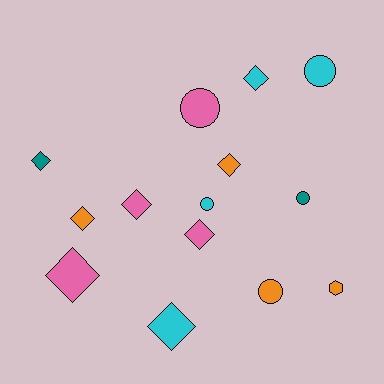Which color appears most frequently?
Orange, with 4 objects.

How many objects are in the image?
There are 14 objects.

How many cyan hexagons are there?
There are no cyan hexagons.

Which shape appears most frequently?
Diamond, with 8 objects.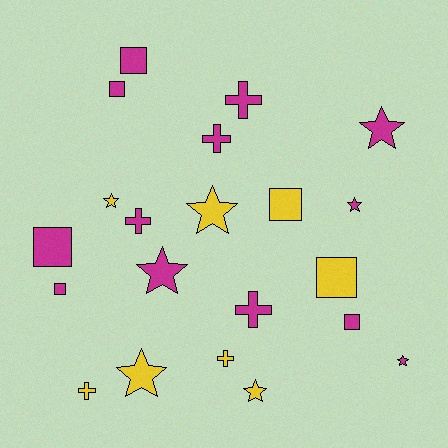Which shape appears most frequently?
Star, with 8 objects.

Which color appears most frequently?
Magenta, with 13 objects.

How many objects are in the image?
There are 21 objects.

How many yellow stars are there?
There are 4 yellow stars.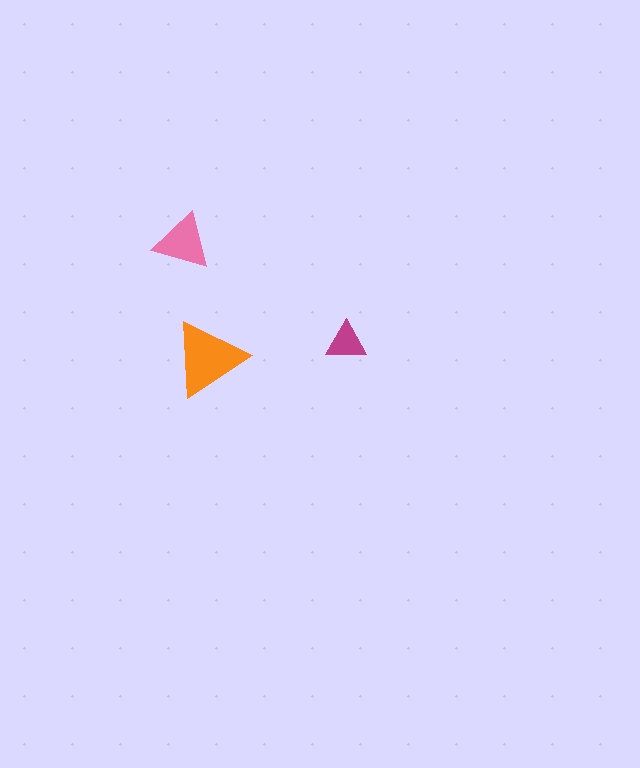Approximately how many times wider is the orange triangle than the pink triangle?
About 1.5 times wider.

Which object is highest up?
The pink triangle is topmost.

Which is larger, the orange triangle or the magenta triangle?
The orange one.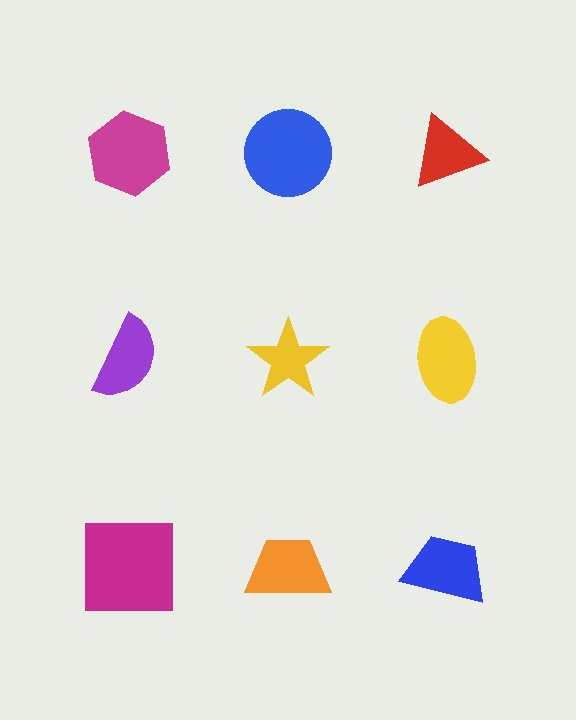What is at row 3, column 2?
An orange trapezoid.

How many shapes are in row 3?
3 shapes.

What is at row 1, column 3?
A red triangle.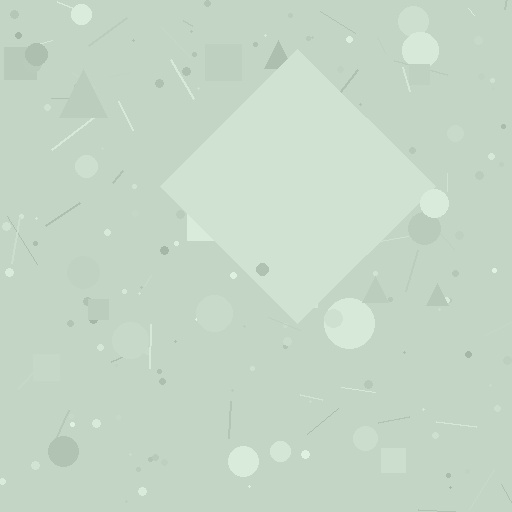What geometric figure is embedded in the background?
A diamond is embedded in the background.